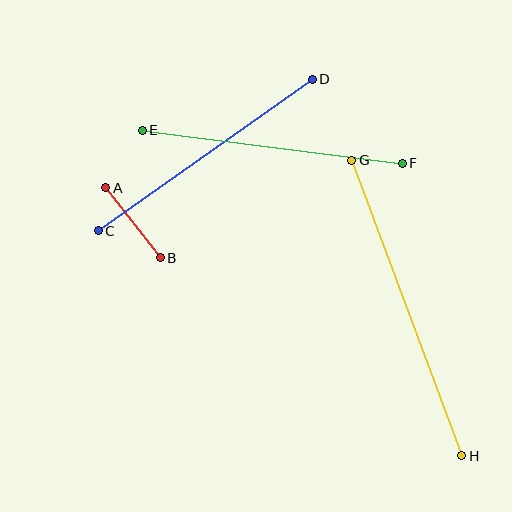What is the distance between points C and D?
The distance is approximately 262 pixels.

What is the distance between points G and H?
The distance is approximately 315 pixels.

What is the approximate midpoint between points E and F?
The midpoint is at approximately (272, 147) pixels.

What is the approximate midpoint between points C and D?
The midpoint is at approximately (205, 155) pixels.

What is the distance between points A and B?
The distance is approximately 89 pixels.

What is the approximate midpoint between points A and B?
The midpoint is at approximately (133, 223) pixels.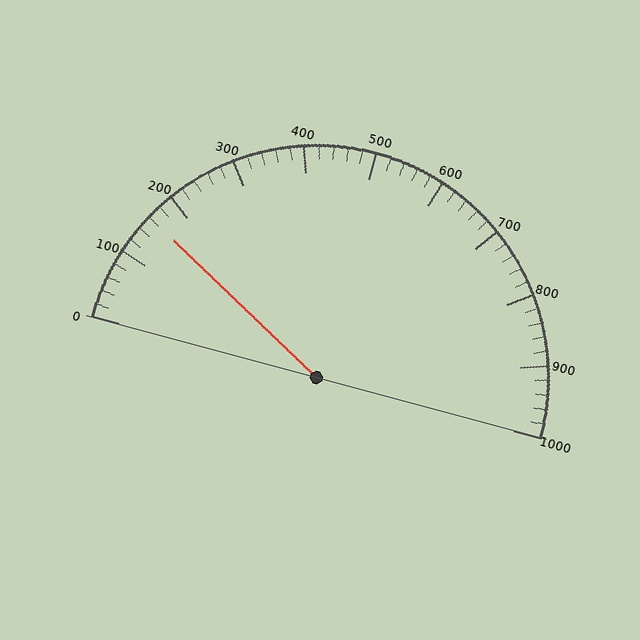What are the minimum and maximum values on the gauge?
The gauge ranges from 0 to 1000.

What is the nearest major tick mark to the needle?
The nearest major tick mark is 200.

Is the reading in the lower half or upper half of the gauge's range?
The reading is in the lower half of the range (0 to 1000).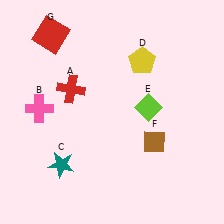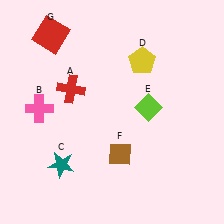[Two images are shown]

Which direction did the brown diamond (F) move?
The brown diamond (F) moved left.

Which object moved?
The brown diamond (F) moved left.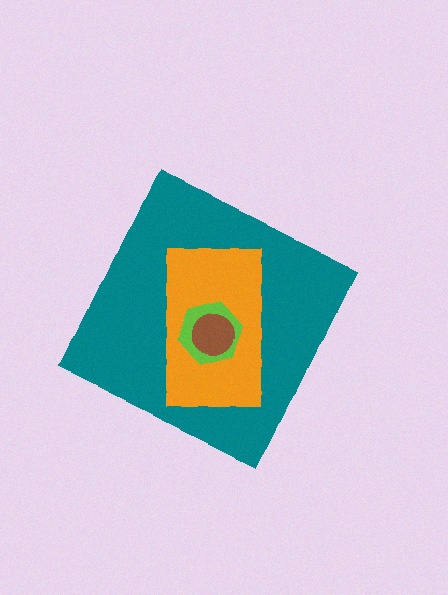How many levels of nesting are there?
4.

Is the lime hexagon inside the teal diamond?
Yes.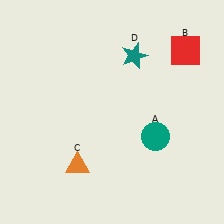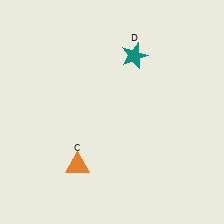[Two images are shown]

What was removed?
The teal circle (A), the red square (B) were removed in Image 2.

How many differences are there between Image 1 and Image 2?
There are 2 differences between the two images.